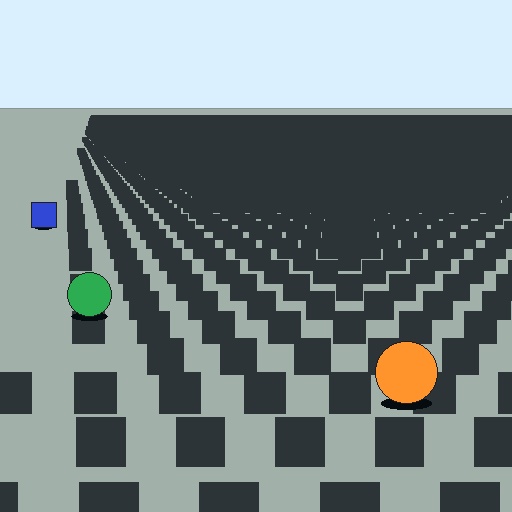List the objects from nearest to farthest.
From nearest to farthest: the orange circle, the green circle, the blue square.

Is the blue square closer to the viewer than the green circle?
No. The green circle is closer — you can tell from the texture gradient: the ground texture is coarser near it.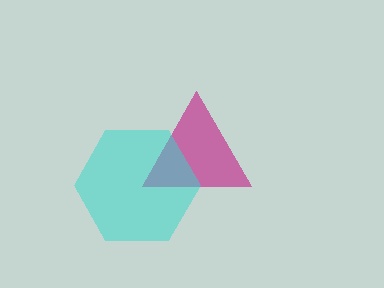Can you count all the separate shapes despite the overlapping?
Yes, there are 2 separate shapes.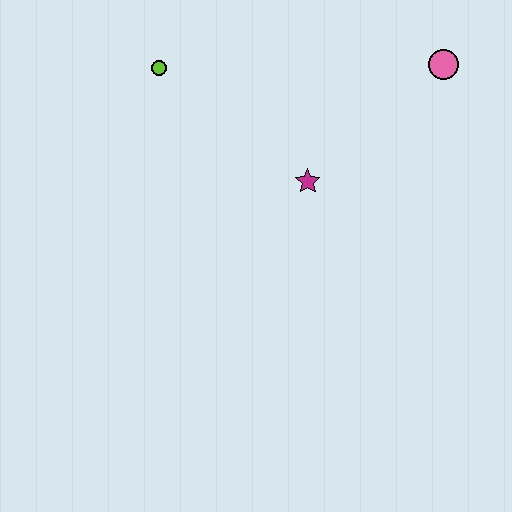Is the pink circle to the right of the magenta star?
Yes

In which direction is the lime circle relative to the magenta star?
The lime circle is to the left of the magenta star.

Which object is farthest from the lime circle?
The pink circle is farthest from the lime circle.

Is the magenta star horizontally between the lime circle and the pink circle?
Yes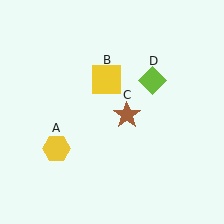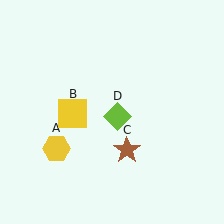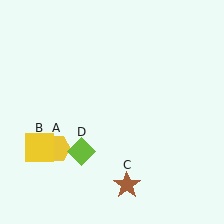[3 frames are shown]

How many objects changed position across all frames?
3 objects changed position: yellow square (object B), brown star (object C), lime diamond (object D).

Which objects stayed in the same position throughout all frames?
Yellow hexagon (object A) remained stationary.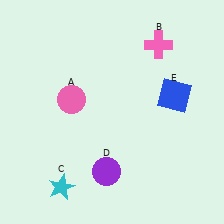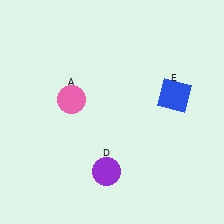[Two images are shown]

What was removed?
The pink cross (B), the cyan star (C) were removed in Image 2.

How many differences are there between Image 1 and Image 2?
There are 2 differences between the two images.